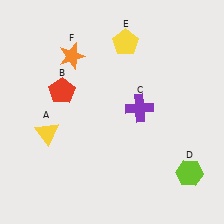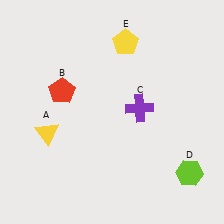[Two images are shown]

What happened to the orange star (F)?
The orange star (F) was removed in Image 2. It was in the top-left area of Image 1.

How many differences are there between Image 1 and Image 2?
There is 1 difference between the two images.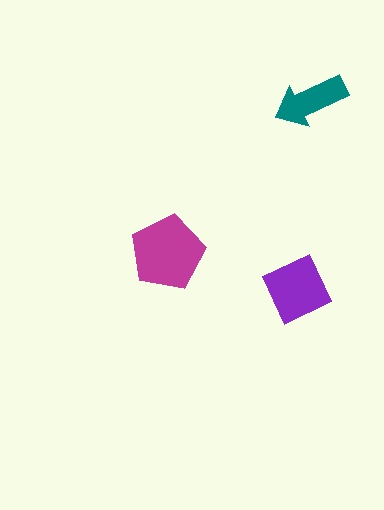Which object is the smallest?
The teal arrow.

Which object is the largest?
The magenta pentagon.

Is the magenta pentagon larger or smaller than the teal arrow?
Larger.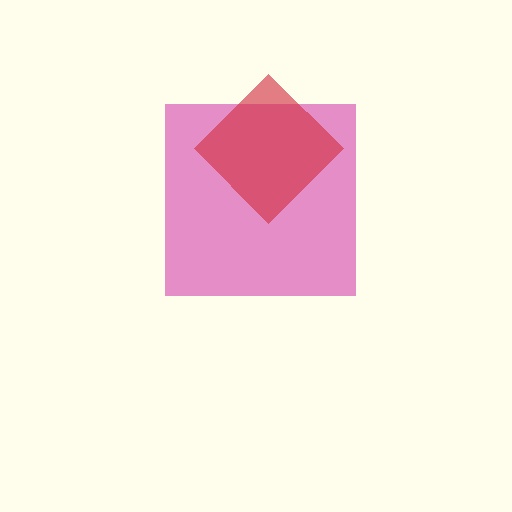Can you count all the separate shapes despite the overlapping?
Yes, there are 2 separate shapes.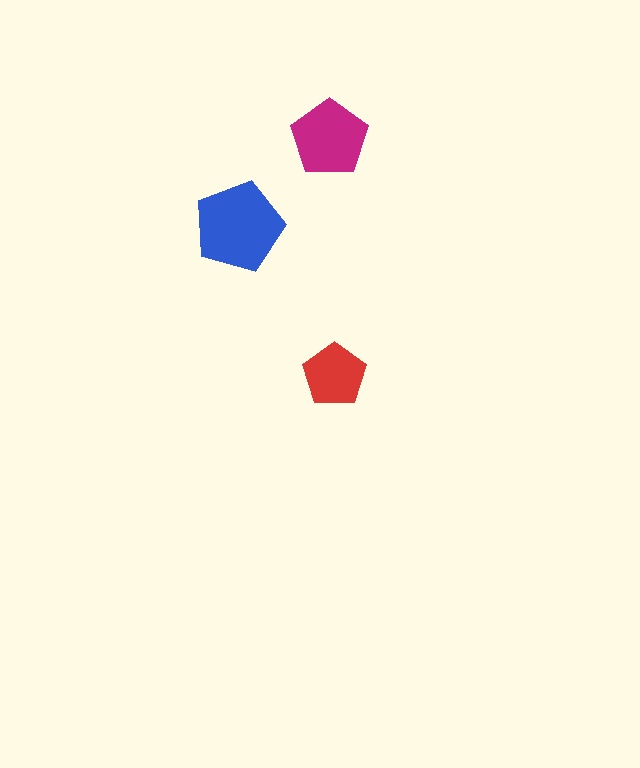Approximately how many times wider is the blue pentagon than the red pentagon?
About 1.5 times wider.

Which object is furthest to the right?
The red pentagon is rightmost.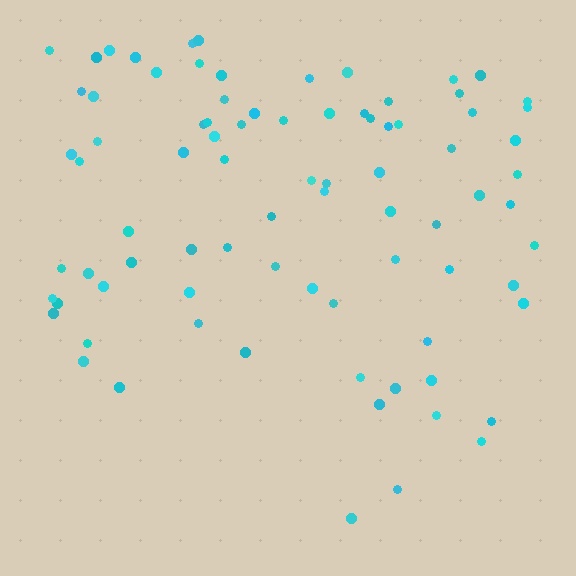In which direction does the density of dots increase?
From bottom to top, with the top side densest.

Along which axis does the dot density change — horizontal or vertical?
Vertical.